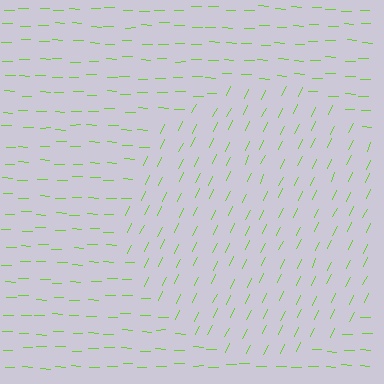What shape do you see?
I see a circle.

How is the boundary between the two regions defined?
The boundary is defined purely by a change in line orientation (approximately 66 degrees difference). All lines are the same color and thickness.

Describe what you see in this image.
The image is filled with small lime line segments. A circle region in the image has lines oriented differently from the surrounding lines, creating a visible texture boundary.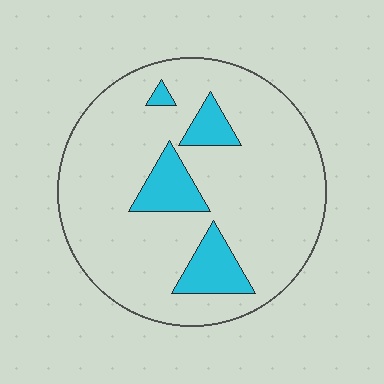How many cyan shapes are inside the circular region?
4.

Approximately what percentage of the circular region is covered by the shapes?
Approximately 15%.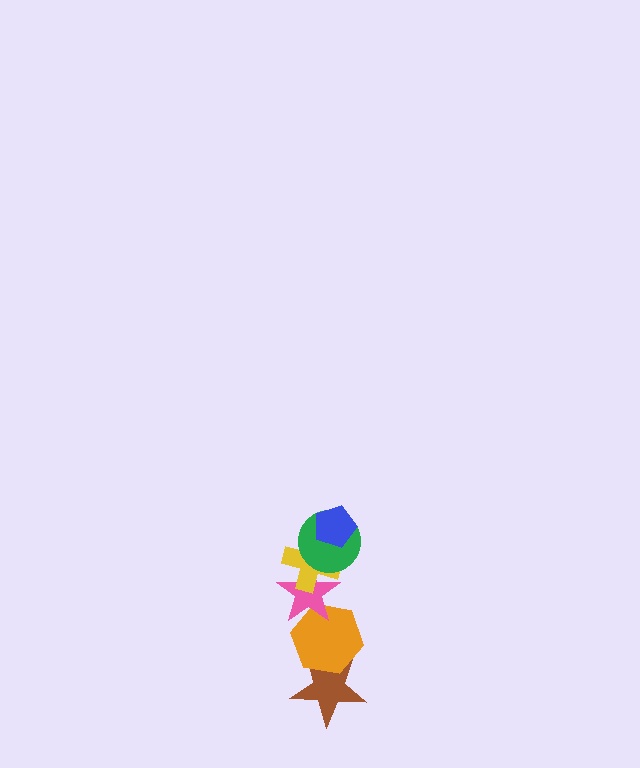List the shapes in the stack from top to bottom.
From top to bottom: the blue pentagon, the green circle, the yellow cross, the pink star, the orange hexagon, the brown star.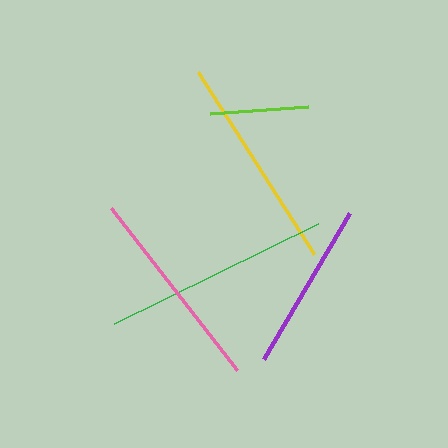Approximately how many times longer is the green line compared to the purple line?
The green line is approximately 1.3 times the length of the purple line.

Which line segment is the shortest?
The lime line is the shortest at approximately 99 pixels.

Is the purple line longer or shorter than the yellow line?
The yellow line is longer than the purple line.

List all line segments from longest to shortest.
From longest to shortest: green, yellow, pink, purple, lime.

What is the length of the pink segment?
The pink segment is approximately 205 pixels long.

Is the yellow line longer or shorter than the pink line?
The yellow line is longer than the pink line.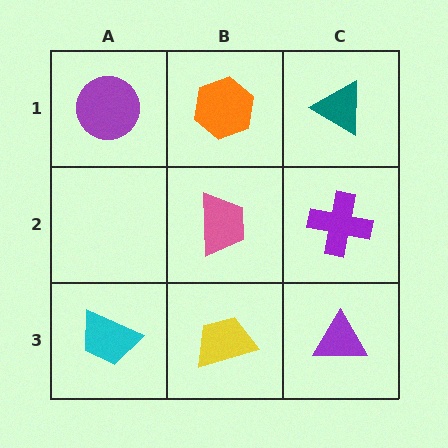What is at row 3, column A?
A cyan trapezoid.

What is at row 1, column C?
A teal triangle.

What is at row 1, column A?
A purple circle.